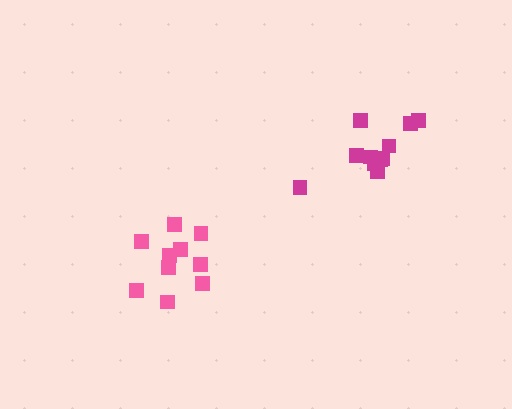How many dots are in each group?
Group 1: 10 dots, Group 2: 11 dots (21 total).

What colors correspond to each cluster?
The clusters are colored: pink, magenta.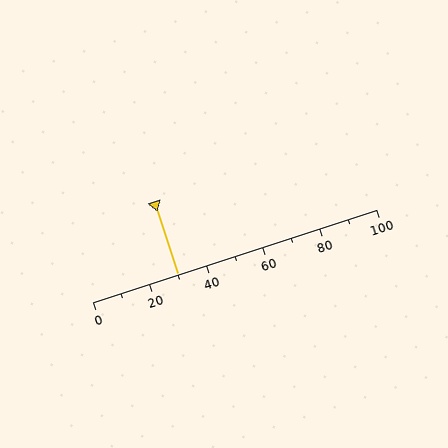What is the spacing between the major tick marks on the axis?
The major ticks are spaced 20 apart.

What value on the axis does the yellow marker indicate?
The marker indicates approximately 30.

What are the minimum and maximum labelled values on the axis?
The axis runs from 0 to 100.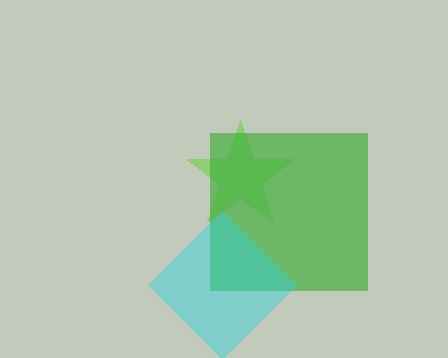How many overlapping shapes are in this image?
There are 3 overlapping shapes in the image.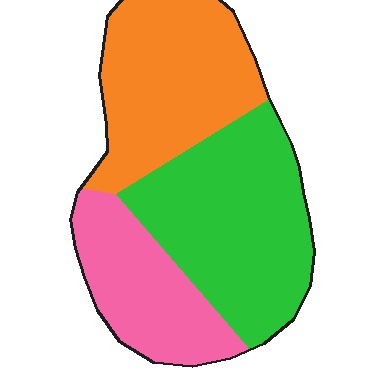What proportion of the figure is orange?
Orange covers 34% of the figure.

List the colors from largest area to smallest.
From largest to smallest: green, orange, pink.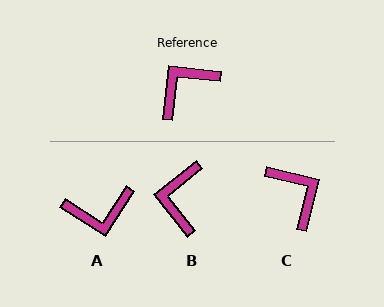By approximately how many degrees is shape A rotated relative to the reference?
Approximately 153 degrees counter-clockwise.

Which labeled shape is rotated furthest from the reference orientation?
A, about 153 degrees away.